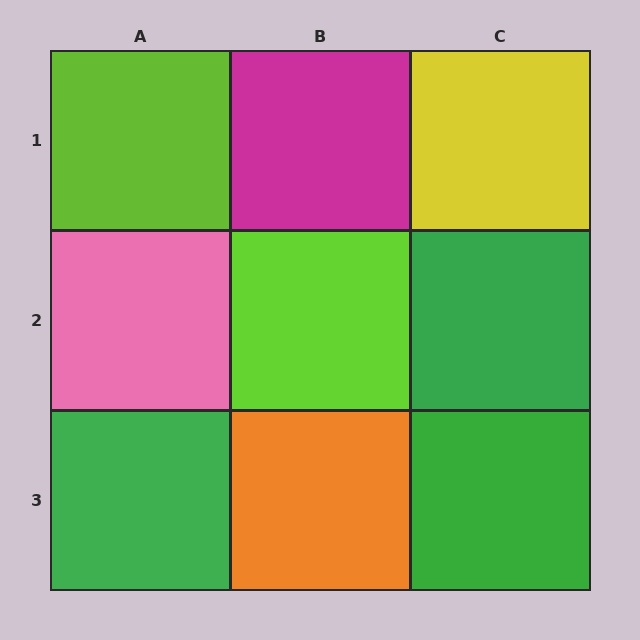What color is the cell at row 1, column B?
Magenta.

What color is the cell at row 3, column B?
Orange.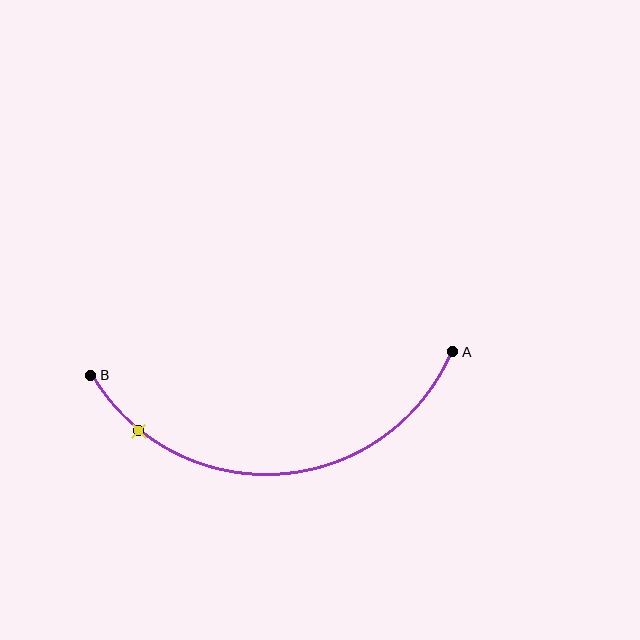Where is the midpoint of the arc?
The arc midpoint is the point on the curve farthest from the straight line joining A and B. It sits below that line.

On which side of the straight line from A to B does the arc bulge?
The arc bulges below the straight line connecting A and B.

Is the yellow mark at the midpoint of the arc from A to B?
No. The yellow mark lies on the arc but is closer to endpoint B. The arc midpoint would be at the point on the curve equidistant along the arc from both A and B.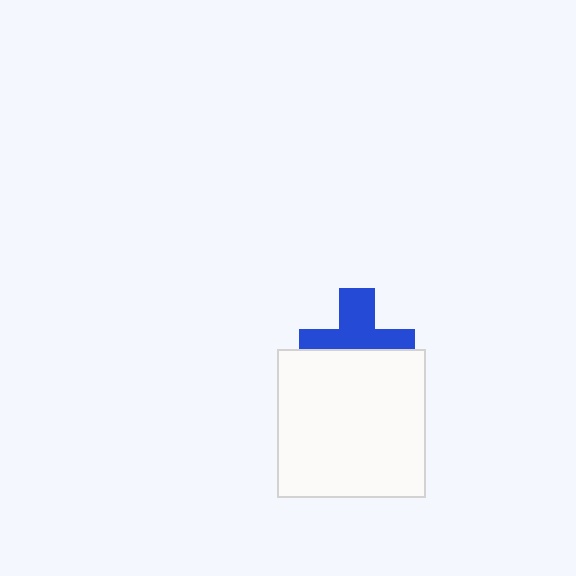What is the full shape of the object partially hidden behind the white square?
The partially hidden object is a blue cross.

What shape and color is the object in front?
The object in front is a white square.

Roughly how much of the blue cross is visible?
About half of it is visible (roughly 56%).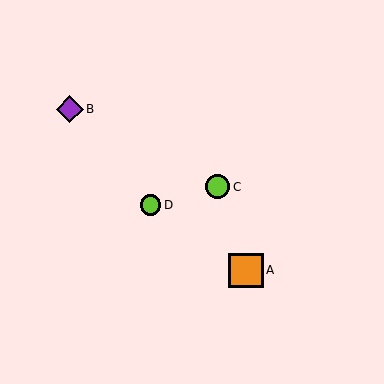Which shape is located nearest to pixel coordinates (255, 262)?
The orange square (labeled A) at (246, 270) is nearest to that location.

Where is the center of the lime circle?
The center of the lime circle is at (150, 205).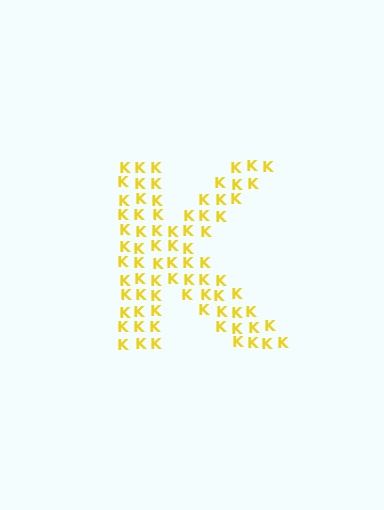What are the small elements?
The small elements are letter K's.